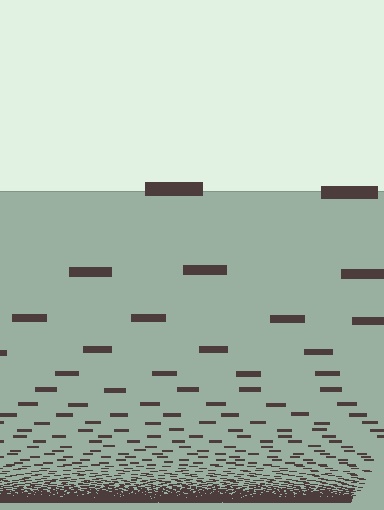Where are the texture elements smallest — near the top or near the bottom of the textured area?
Near the bottom.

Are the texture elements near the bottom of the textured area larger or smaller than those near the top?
Smaller. The gradient is inverted — elements near the bottom are smaller and denser.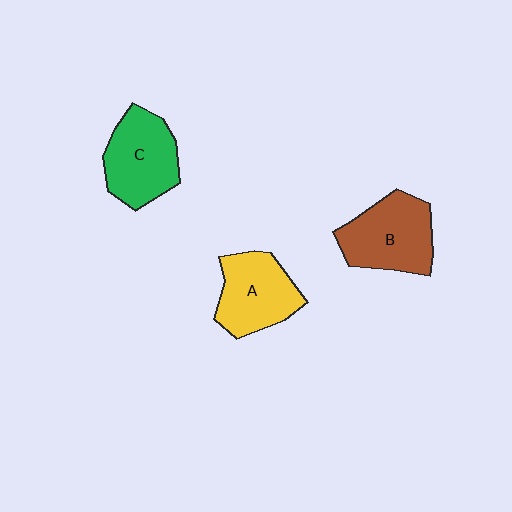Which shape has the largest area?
Shape B (brown).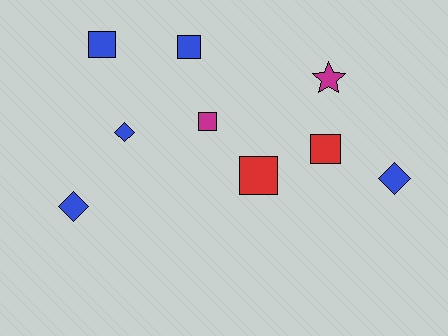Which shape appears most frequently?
Square, with 5 objects.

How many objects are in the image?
There are 9 objects.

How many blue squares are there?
There are 2 blue squares.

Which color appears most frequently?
Blue, with 5 objects.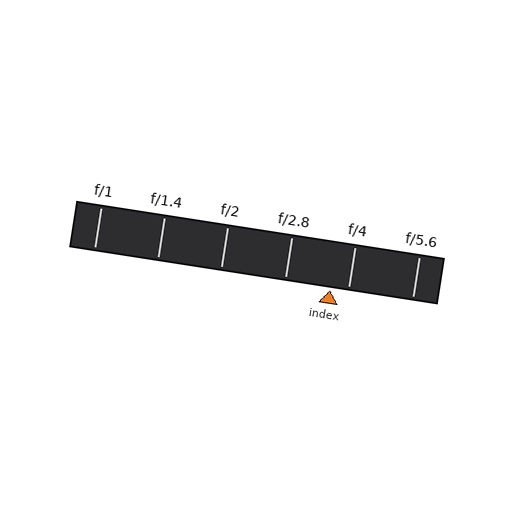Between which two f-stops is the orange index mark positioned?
The index mark is between f/2.8 and f/4.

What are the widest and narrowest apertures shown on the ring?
The widest aperture shown is f/1 and the narrowest is f/5.6.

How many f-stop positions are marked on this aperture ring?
There are 6 f-stop positions marked.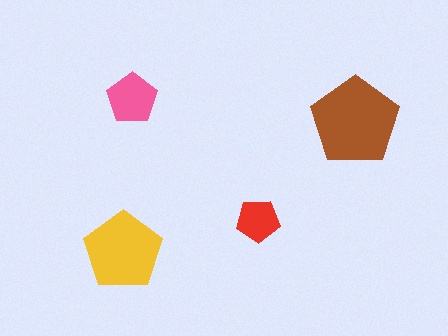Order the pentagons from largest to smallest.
the brown one, the yellow one, the pink one, the red one.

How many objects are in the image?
There are 4 objects in the image.